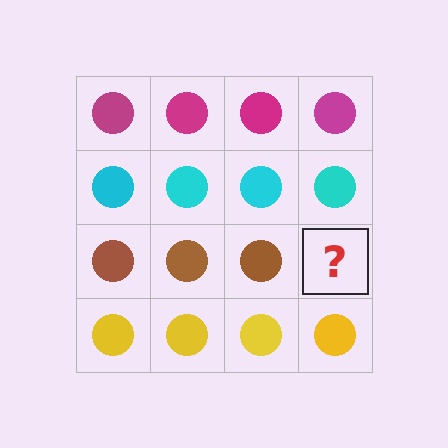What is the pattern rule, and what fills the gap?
The rule is that each row has a consistent color. The gap should be filled with a brown circle.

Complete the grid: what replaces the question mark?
The question mark should be replaced with a brown circle.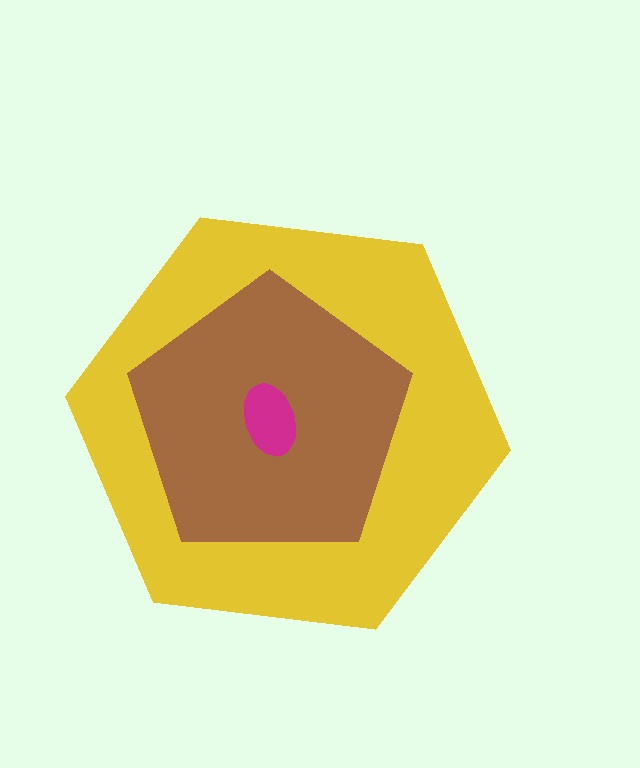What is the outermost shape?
The yellow hexagon.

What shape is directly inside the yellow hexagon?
The brown pentagon.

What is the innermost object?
The magenta ellipse.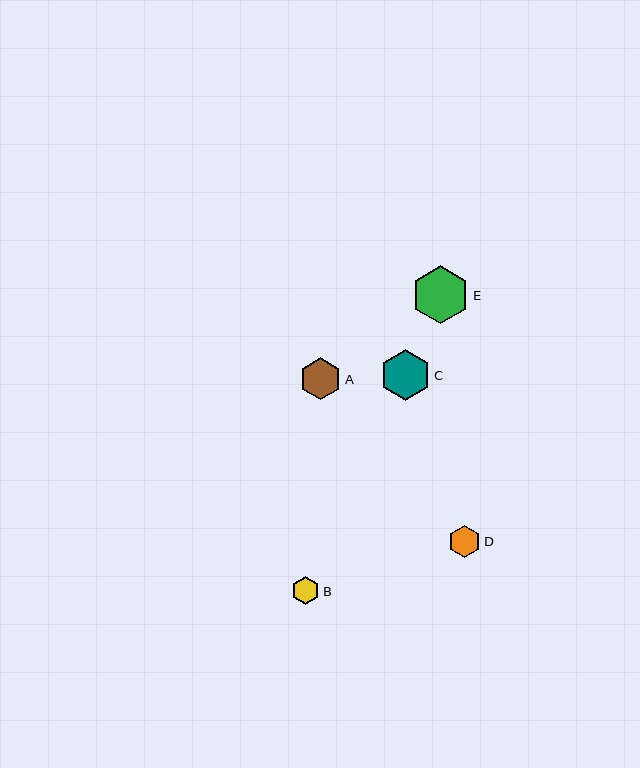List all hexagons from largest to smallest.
From largest to smallest: E, C, A, D, B.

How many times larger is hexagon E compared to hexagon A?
Hexagon E is approximately 1.4 times the size of hexagon A.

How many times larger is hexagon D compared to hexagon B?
Hexagon D is approximately 1.1 times the size of hexagon B.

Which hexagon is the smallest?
Hexagon B is the smallest with a size of approximately 29 pixels.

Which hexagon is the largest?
Hexagon E is the largest with a size of approximately 58 pixels.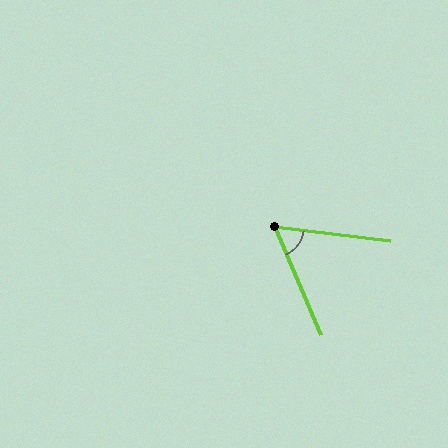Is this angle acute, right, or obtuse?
It is acute.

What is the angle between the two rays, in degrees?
Approximately 60 degrees.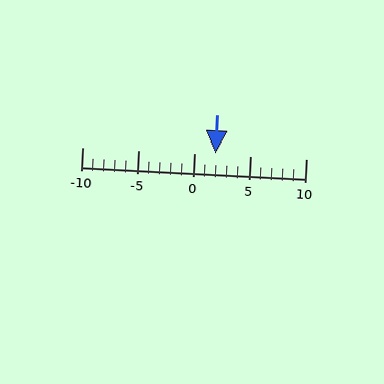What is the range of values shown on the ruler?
The ruler shows values from -10 to 10.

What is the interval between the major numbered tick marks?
The major tick marks are spaced 5 units apart.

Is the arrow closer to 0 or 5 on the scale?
The arrow is closer to 0.